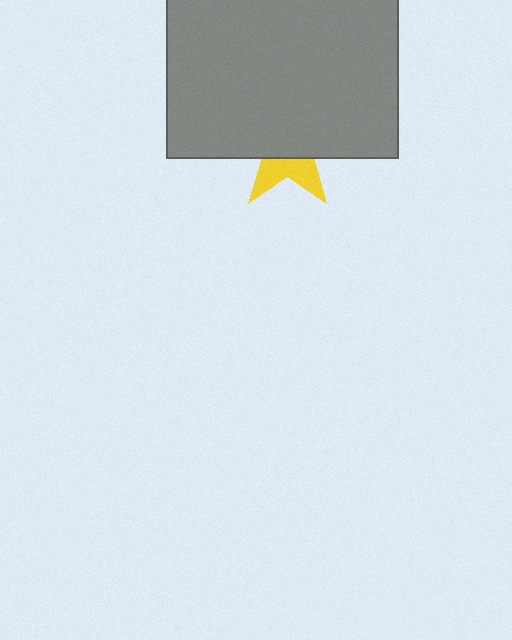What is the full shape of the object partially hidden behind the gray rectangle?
The partially hidden object is a yellow star.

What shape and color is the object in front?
The object in front is a gray rectangle.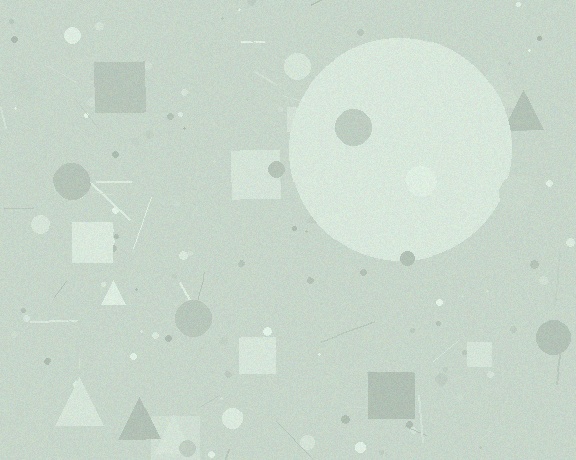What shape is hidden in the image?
A circle is hidden in the image.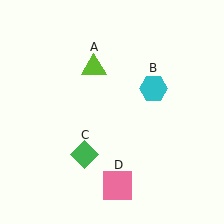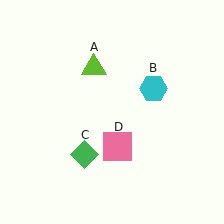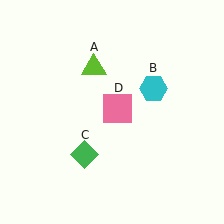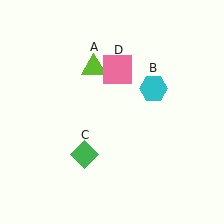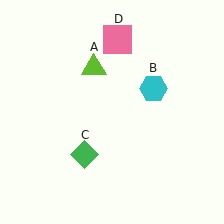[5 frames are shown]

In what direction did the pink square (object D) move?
The pink square (object D) moved up.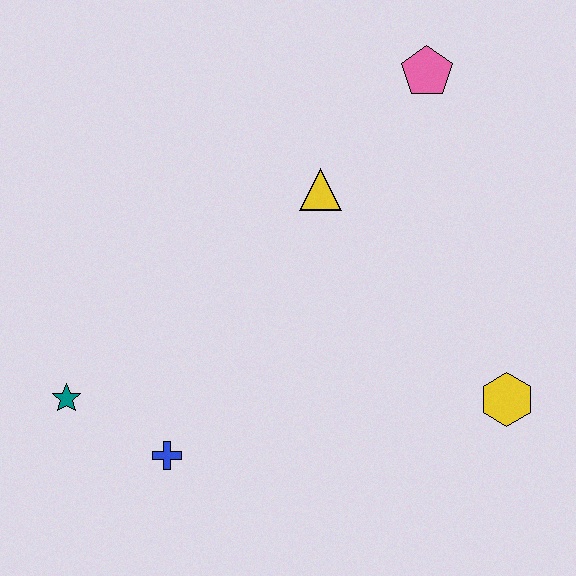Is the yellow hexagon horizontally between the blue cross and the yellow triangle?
No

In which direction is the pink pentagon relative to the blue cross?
The pink pentagon is above the blue cross.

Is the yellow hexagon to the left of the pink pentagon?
No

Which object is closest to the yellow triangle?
The pink pentagon is closest to the yellow triangle.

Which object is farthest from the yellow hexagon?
The teal star is farthest from the yellow hexagon.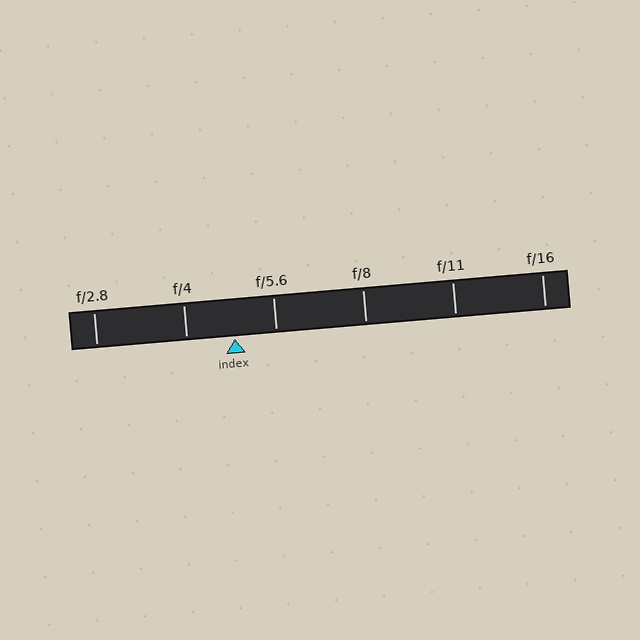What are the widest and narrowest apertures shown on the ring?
The widest aperture shown is f/2.8 and the narrowest is f/16.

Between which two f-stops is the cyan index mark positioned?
The index mark is between f/4 and f/5.6.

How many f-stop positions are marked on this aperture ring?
There are 6 f-stop positions marked.